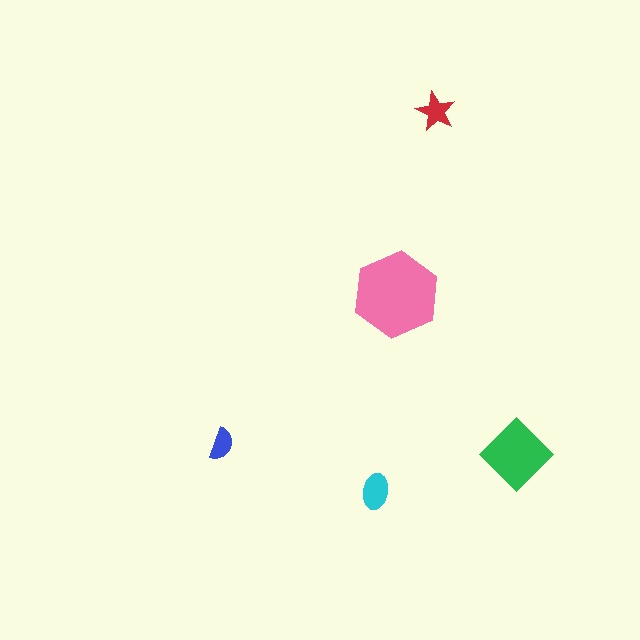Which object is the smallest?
The blue semicircle.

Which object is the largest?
The pink hexagon.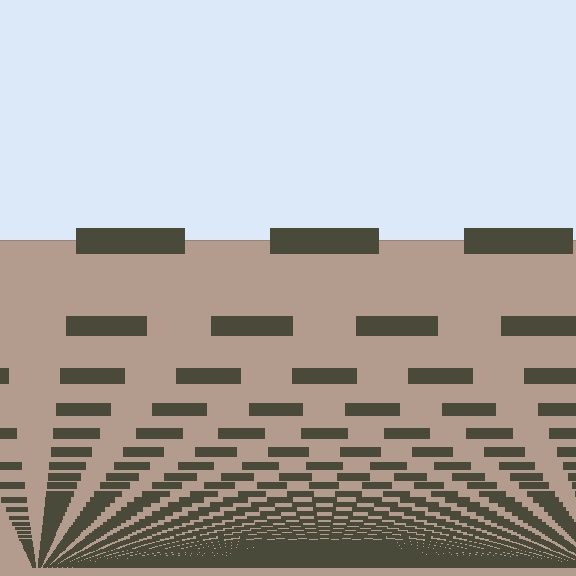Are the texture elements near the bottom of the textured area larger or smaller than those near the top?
Smaller. The gradient is inverted — elements near the bottom are smaller and denser.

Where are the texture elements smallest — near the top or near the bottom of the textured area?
Near the bottom.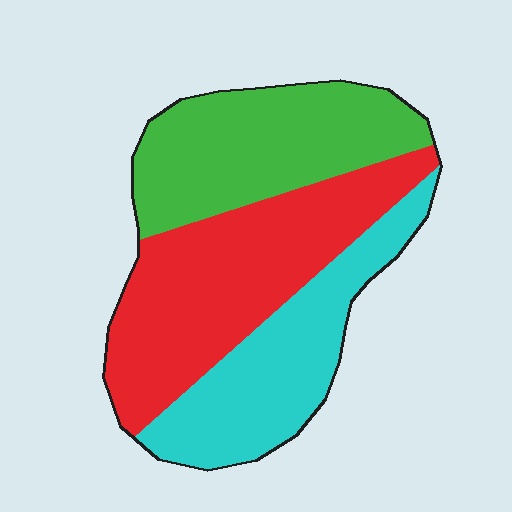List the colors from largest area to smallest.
From largest to smallest: red, green, cyan.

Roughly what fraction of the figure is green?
Green covers 32% of the figure.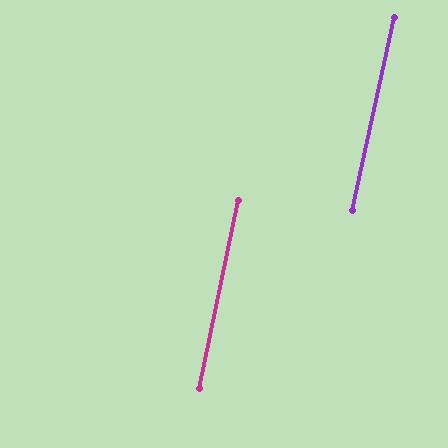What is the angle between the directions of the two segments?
Approximately 1 degree.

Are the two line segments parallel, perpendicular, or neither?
Parallel — their directions differ by only 0.6°.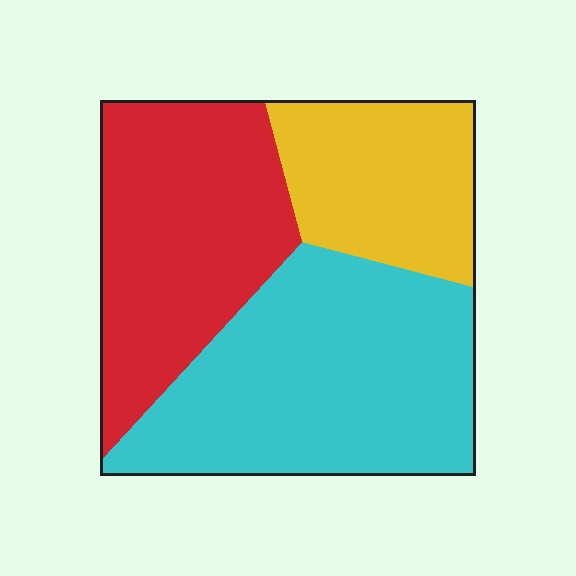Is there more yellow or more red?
Red.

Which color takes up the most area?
Cyan, at roughly 45%.